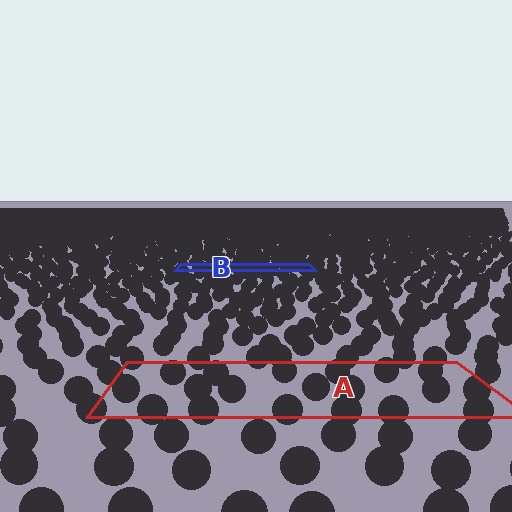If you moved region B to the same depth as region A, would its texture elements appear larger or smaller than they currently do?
They would appear larger. At a closer depth, the same texture elements are projected at a bigger on-screen size.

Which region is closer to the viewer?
Region A is closer. The texture elements there are larger and more spread out.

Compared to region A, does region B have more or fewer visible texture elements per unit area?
Region B has more texture elements per unit area — they are packed more densely because it is farther away.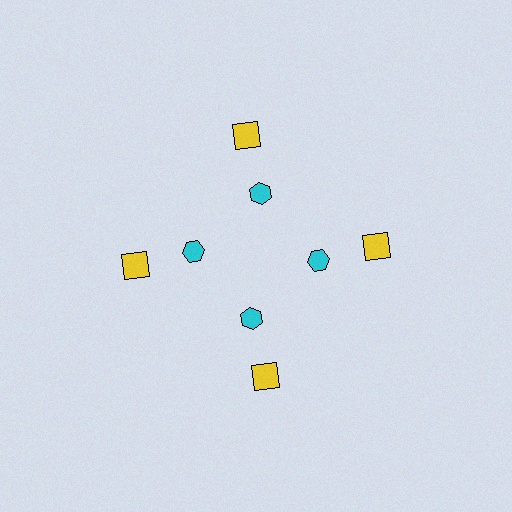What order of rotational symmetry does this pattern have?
This pattern has 4-fold rotational symmetry.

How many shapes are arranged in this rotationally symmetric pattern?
There are 8 shapes, arranged in 4 groups of 2.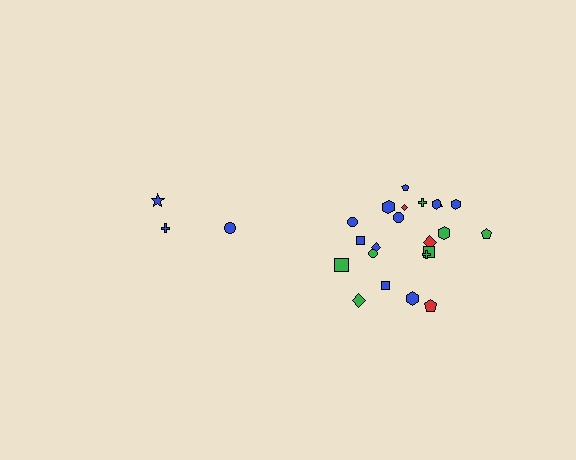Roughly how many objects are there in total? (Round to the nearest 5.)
Roughly 25 objects in total.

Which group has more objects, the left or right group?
The right group.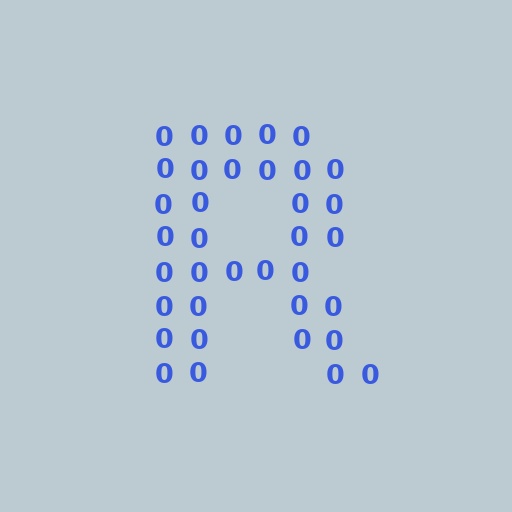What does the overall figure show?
The overall figure shows the letter R.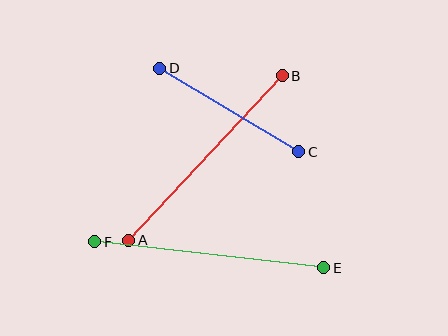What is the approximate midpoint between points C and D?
The midpoint is at approximately (229, 110) pixels.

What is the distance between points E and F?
The distance is approximately 231 pixels.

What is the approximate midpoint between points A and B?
The midpoint is at approximately (205, 158) pixels.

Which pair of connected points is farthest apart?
Points E and F are farthest apart.